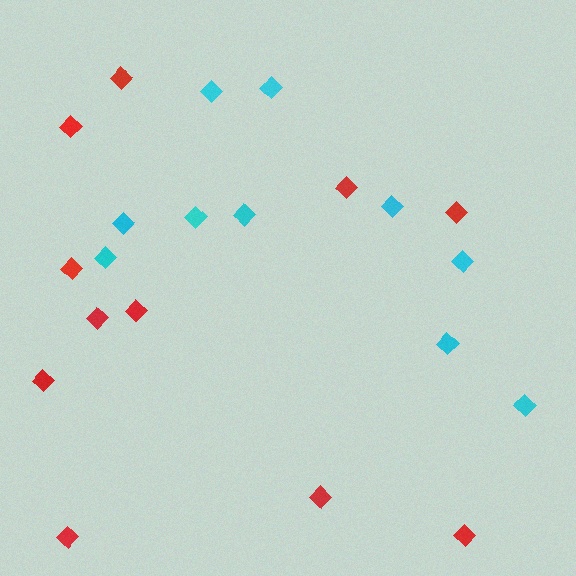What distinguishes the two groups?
There are 2 groups: one group of red diamonds (11) and one group of cyan diamonds (10).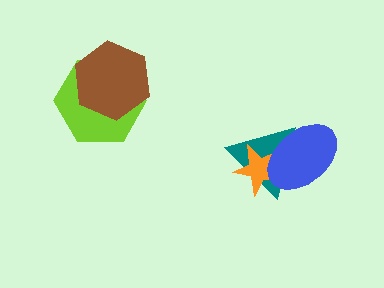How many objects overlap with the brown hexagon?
1 object overlaps with the brown hexagon.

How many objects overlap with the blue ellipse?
2 objects overlap with the blue ellipse.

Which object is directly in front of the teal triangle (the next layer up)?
The orange star is directly in front of the teal triangle.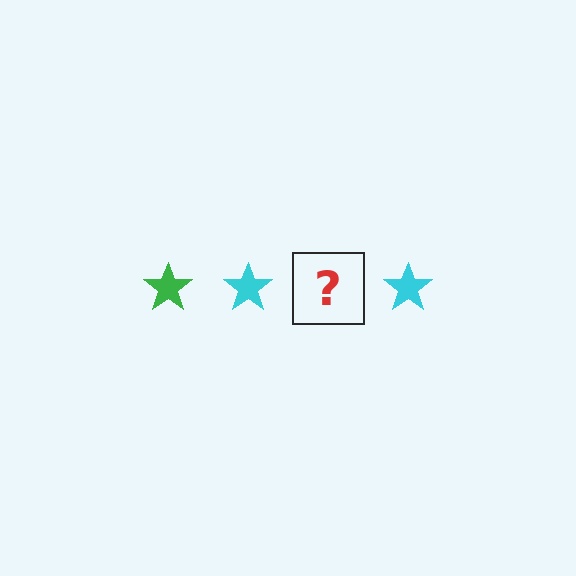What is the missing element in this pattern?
The missing element is a green star.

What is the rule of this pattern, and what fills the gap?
The rule is that the pattern cycles through green, cyan stars. The gap should be filled with a green star.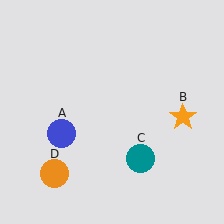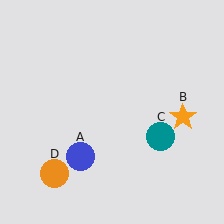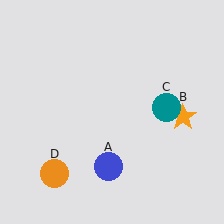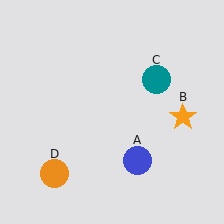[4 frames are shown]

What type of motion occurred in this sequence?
The blue circle (object A), teal circle (object C) rotated counterclockwise around the center of the scene.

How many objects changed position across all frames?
2 objects changed position: blue circle (object A), teal circle (object C).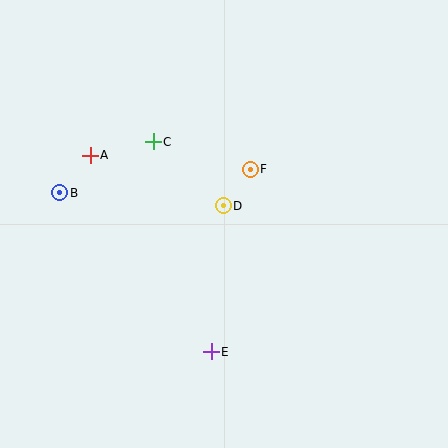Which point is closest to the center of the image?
Point D at (223, 206) is closest to the center.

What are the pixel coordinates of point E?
Point E is at (211, 352).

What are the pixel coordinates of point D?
Point D is at (223, 206).